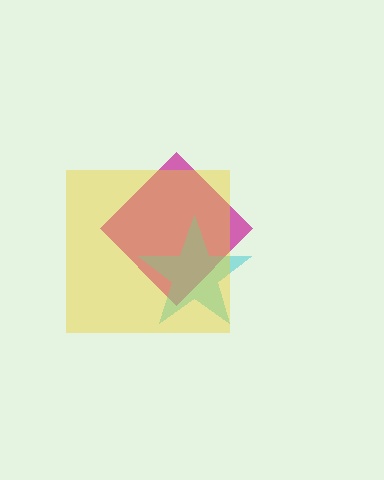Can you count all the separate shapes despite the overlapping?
Yes, there are 3 separate shapes.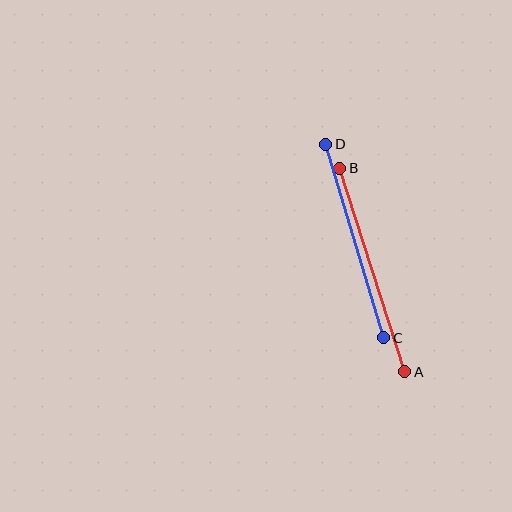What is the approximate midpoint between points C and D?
The midpoint is at approximately (355, 241) pixels.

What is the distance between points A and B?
The distance is approximately 213 pixels.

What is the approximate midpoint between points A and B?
The midpoint is at approximately (372, 270) pixels.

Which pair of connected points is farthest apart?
Points A and B are farthest apart.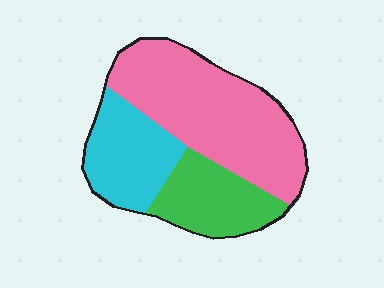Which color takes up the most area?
Pink, at roughly 50%.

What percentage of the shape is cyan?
Cyan takes up about one quarter (1/4) of the shape.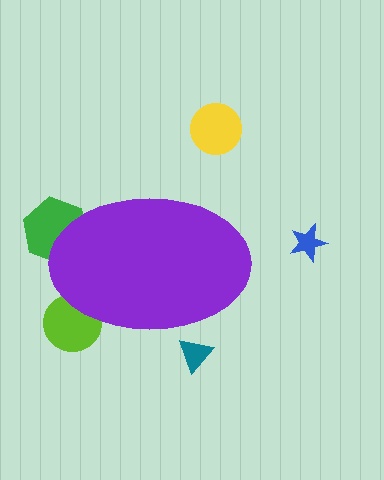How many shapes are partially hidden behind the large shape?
3 shapes are partially hidden.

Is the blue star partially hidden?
No, the blue star is fully visible.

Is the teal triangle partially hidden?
Yes, the teal triangle is partially hidden behind the purple ellipse.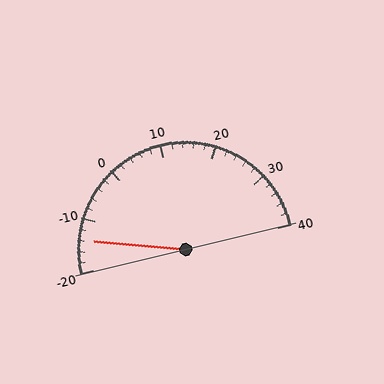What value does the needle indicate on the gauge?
The needle indicates approximately -14.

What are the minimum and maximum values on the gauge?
The gauge ranges from -20 to 40.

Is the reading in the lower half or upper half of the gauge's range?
The reading is in the lower half of the range (-20 to 40).